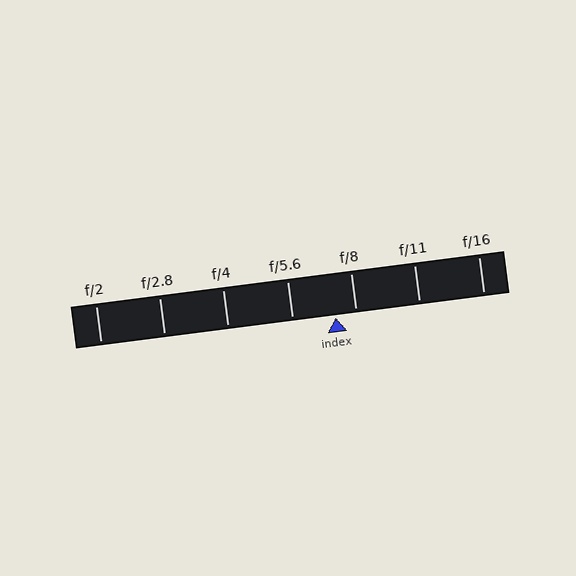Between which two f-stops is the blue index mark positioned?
The index mark is between f/5.6 and f/8.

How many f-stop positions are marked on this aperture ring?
There are 7 f-stop positions marked.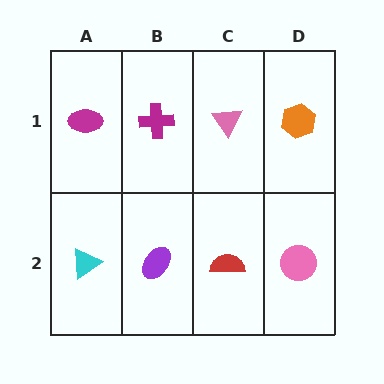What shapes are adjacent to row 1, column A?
A cyan triangle (row 2, column A), a magenta cross (row 1, column B).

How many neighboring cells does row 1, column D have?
2.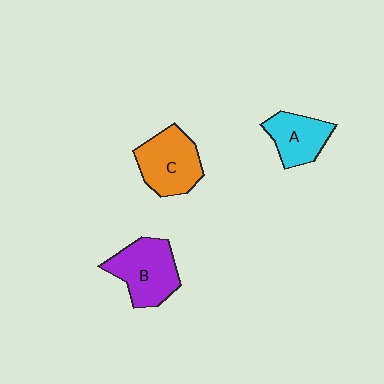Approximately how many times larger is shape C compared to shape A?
Approximately 1.3 times.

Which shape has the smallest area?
Shape A (cyan).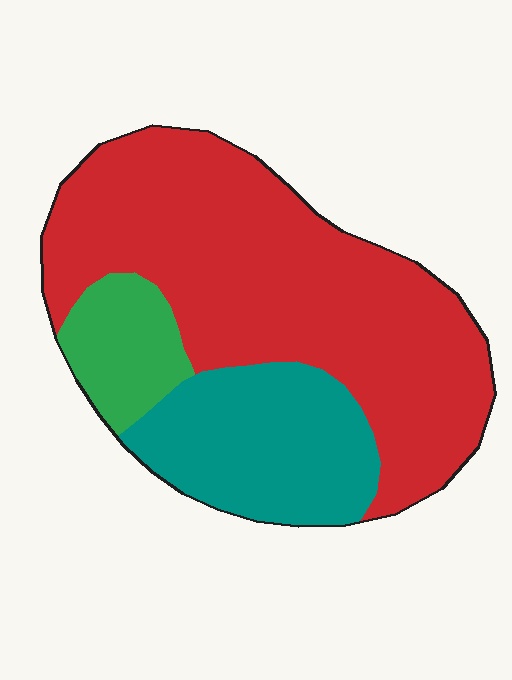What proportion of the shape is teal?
Teal covers 25% of the shape.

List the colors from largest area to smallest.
From largest to smallest: red, teal, green.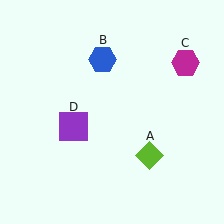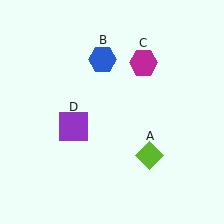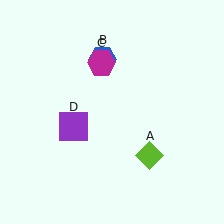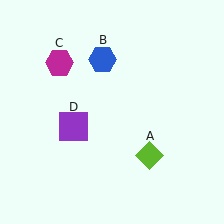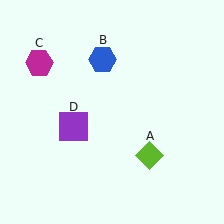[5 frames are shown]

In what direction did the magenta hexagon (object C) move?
The magenta hexagon (object C) moved left.